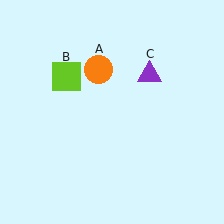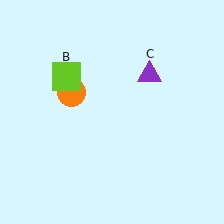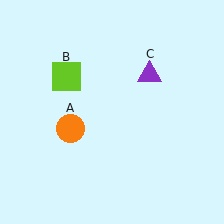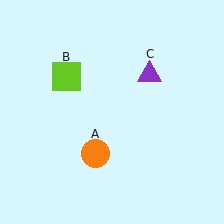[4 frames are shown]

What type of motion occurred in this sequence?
The orange circle (object A) rotated counterclockwise around the center of the scene.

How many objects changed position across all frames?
1 object changed position: orange circle (object A).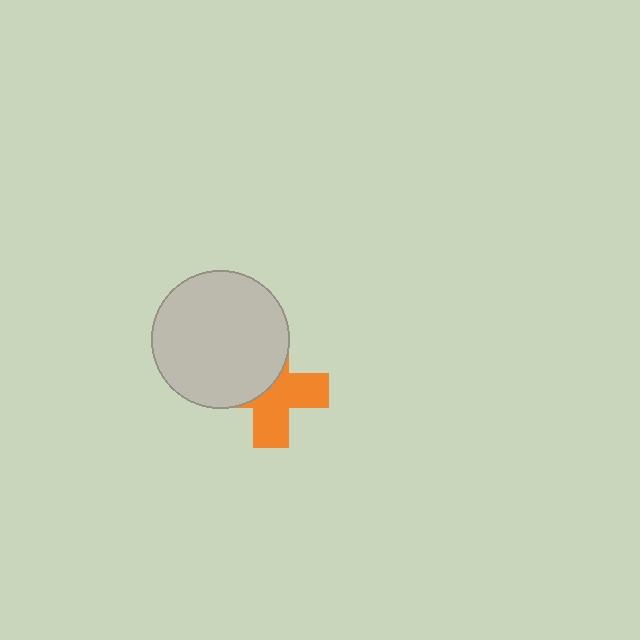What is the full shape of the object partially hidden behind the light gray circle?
The partially hidden object is an orange cross.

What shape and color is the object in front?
The object in front is a light gray circle.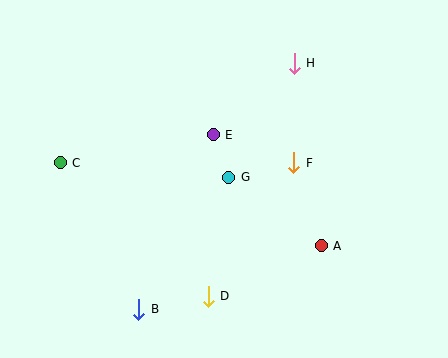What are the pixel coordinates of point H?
Point H is at (294, 63).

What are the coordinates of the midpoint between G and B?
The midpoint between G and B is at (184, 243).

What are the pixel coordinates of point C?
Point C is at (60, 163).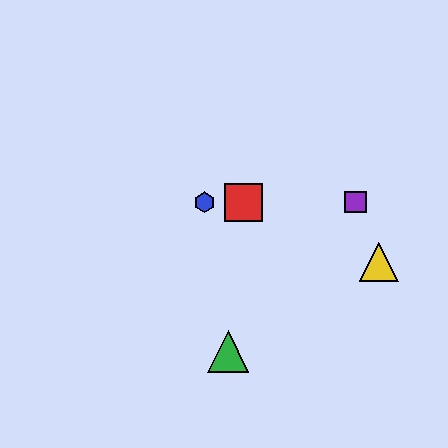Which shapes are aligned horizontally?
The red square, the blue hexagon, the purple square are aligned horizontally.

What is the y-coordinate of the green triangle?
The green triangle is at y≈351.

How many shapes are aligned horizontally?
3 shapes (the red square, the blue hexagon, the purple square) are aligned horizontally.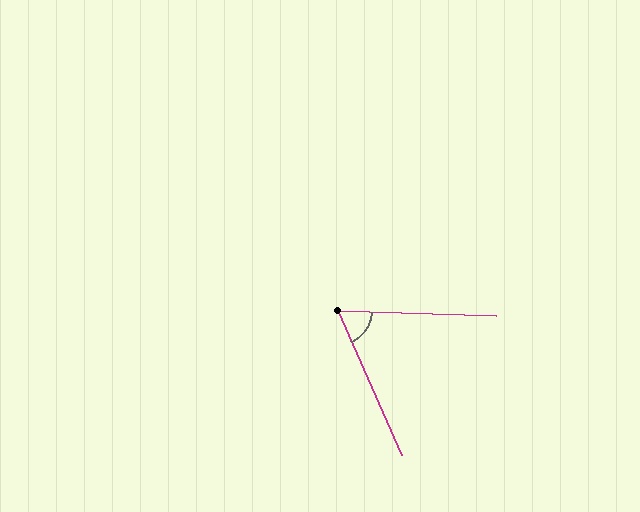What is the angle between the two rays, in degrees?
Approximately 64 degrees.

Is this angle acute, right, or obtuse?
It is acute.